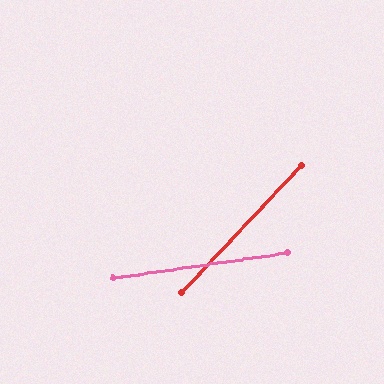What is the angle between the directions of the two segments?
Approximately 39 degrees.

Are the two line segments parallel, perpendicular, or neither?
Neither parallel nor perpendicular — they differ by about 39°.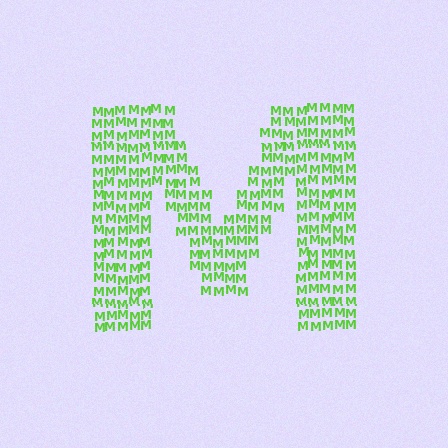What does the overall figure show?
The overall figure shows the letter M.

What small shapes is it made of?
It is made of small letter M's.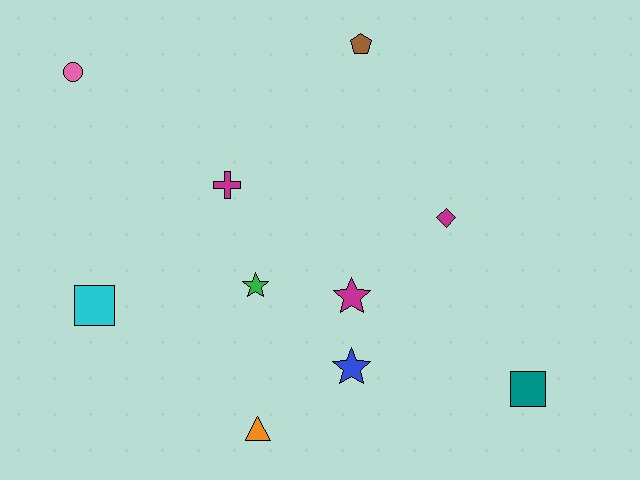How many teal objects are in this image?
There is 1 teal object.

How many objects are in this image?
There are 10 objects.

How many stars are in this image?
There are 3 stars.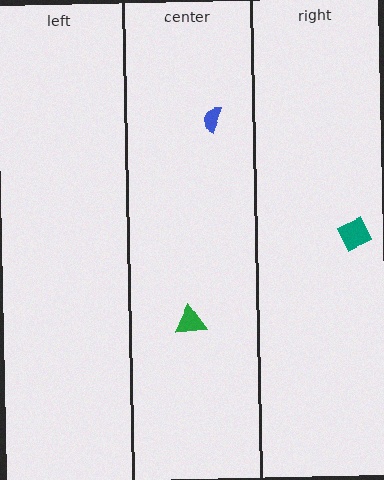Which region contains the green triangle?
The center region.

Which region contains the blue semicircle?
The center region.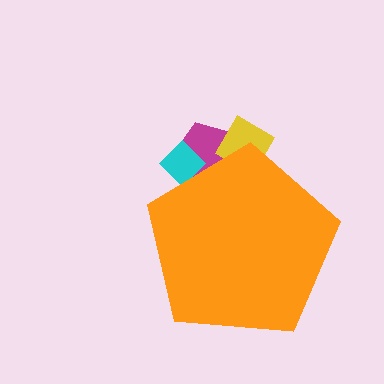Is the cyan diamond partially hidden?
Yes, the cyan diamond is partially hidden behind the orange pentagon.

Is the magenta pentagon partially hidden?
Yes, the magenta pentagon is partially hidden behind the orange pentagon.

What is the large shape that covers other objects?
An orange pentagon.